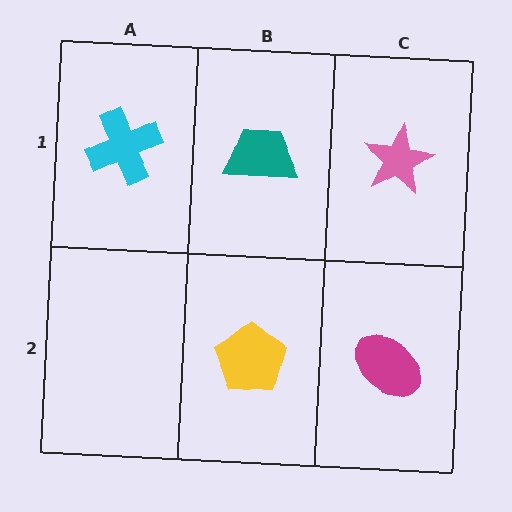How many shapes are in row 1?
3 shapes.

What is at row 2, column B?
A yellow pentagon.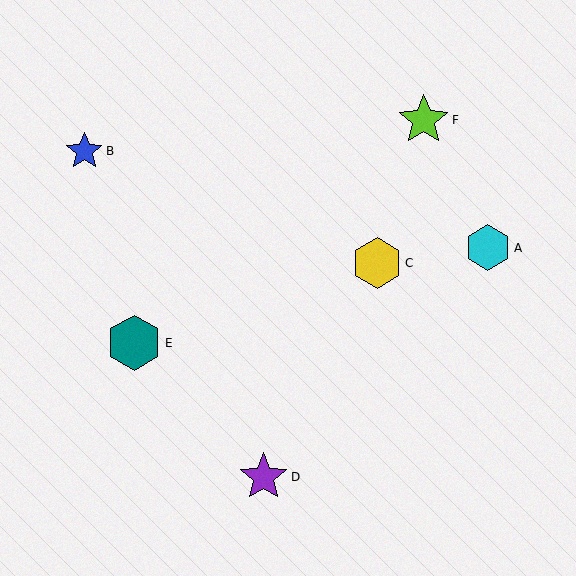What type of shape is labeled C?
Shape C is a yellow hexagon.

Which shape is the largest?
The teal hexagon (labeled E) is the largest.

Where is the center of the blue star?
The center of the blue star is at (84, 151).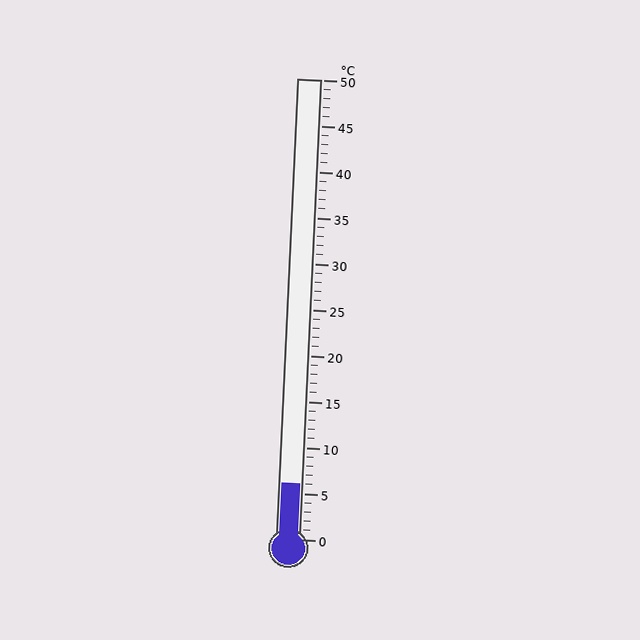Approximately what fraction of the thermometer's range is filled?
The thermometer is filled to approximately 10% of its range.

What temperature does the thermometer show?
The thermometer shows approximately 6°C.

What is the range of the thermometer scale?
The thermometer scale ranges from 0°C to 50°C.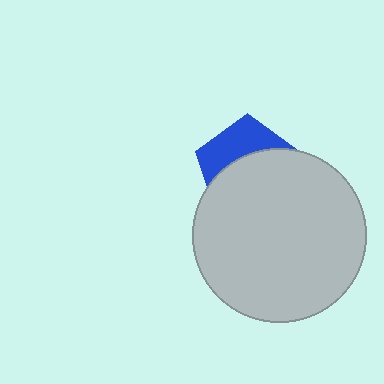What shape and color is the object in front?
The object in front is a light gray circle.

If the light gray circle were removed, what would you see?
You would see the complete blue pentagon.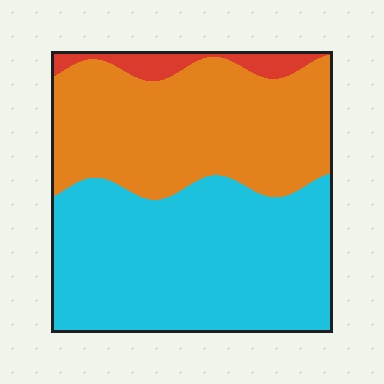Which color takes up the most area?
Cyan, at roughly 50%.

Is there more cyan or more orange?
Cyan.